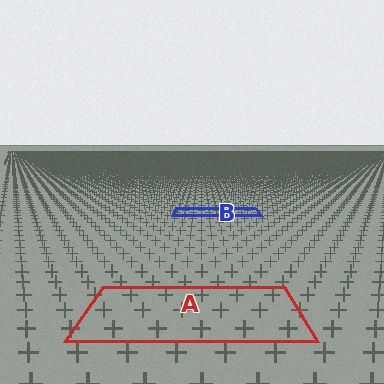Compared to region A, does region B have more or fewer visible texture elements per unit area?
Region B has more texture elements per unit area — they are packed more densely because it is farther away.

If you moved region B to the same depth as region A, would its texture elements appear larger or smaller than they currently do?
They would appear larger. At a closer depth, the same texture elements are projected at a bigger on-screen size.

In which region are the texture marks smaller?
The texture marks are smaller in region B, because it is farther away.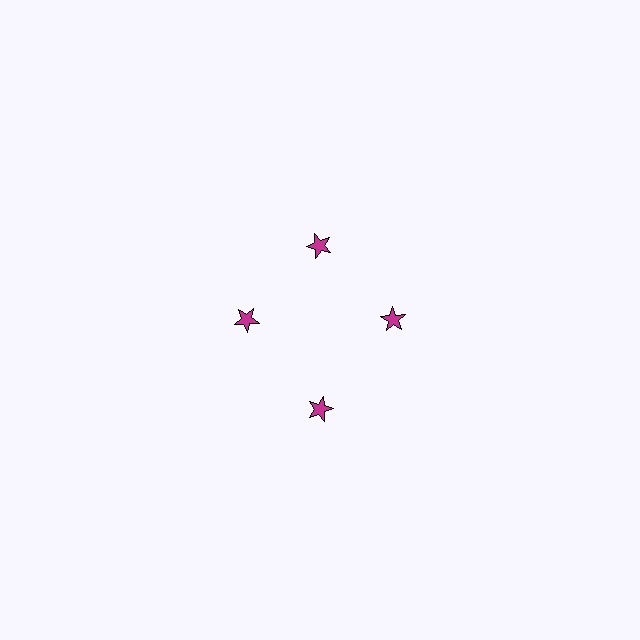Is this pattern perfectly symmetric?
No. The 4 magenta stars are arranged in a ring, but one element near the 6 o'clock position is pushed outward from the center, breaking the 4-fold rotational symmetry.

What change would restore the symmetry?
The symmetry would be restored by moving it inward, back onto the ring so that all 4 stars sit at equal angles and equal distance from the center.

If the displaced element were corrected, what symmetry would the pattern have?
It would have 4-fold rotational symmetry — the pattern would map onto itself every 90 degrees.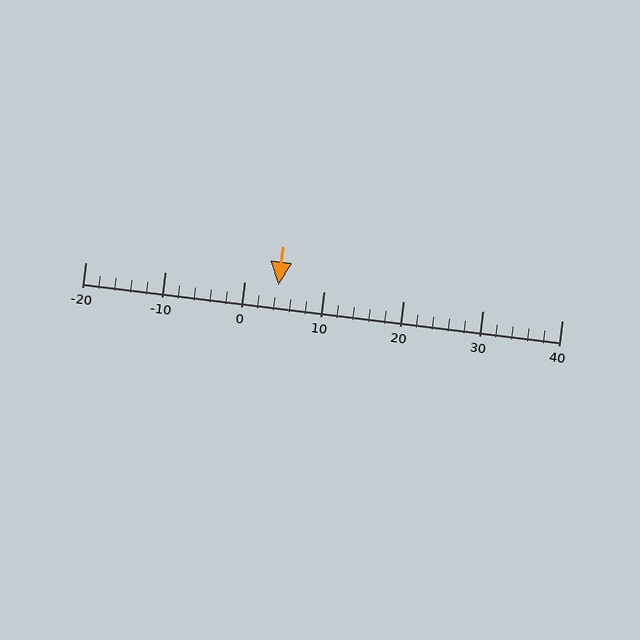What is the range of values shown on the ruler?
The ruler shows values from -20 to 40.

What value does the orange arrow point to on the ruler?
The orange arrow points to approximately 4.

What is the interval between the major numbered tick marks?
The major tick marks are spaced 10 units apart.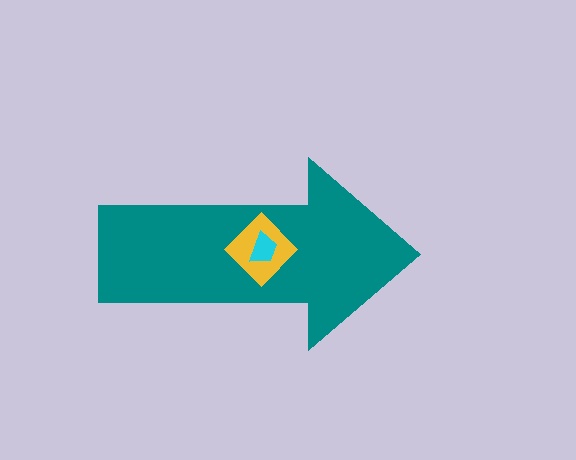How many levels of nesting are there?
3.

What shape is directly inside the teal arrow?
The yellow diamond.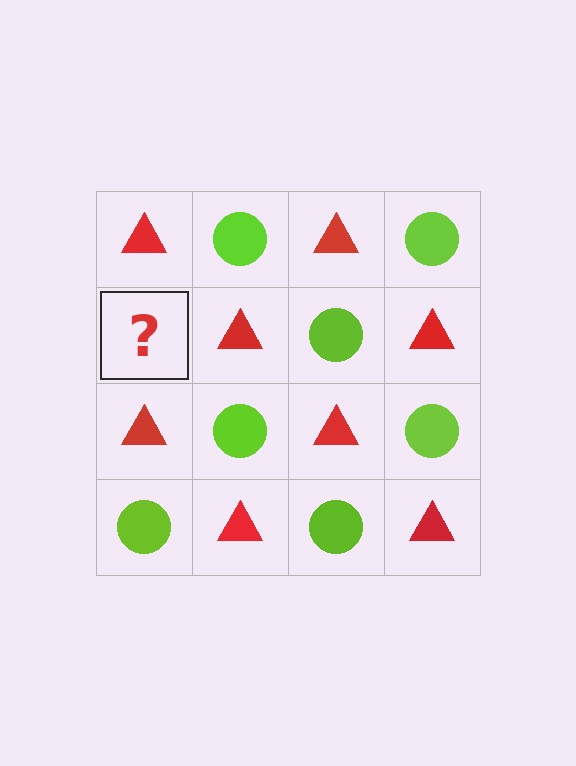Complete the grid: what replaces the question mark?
The question mark should be replaced with a lime circle.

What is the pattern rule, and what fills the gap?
The rule is that it alternates red triangle and lime circle in a checkerboard pattern. The gap should be filled with a lime circle.